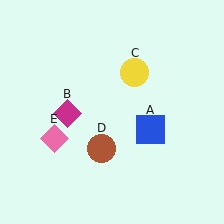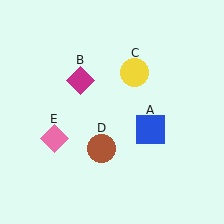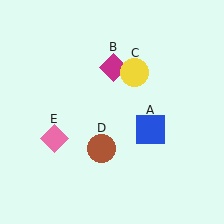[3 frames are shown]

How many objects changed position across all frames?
1 object changed position: magenta diamond (object B).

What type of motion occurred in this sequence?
The magenta diamond (object B) rotated clockwise around the center of the scene.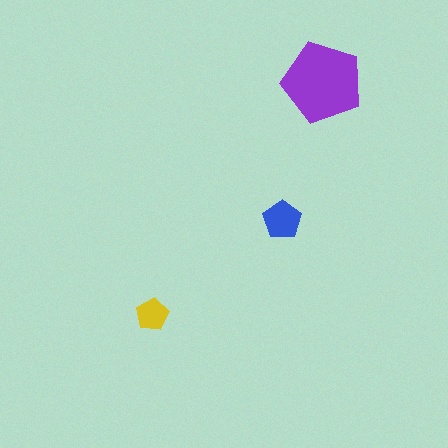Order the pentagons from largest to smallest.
the purple one, the blue one, the yellow one.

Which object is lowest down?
The yellow pentagon is bottommost.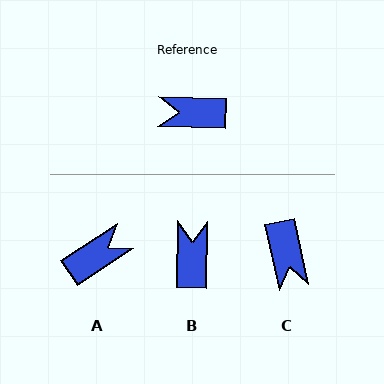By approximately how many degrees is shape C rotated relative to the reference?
Approximately 104 degrees counter-clockwise.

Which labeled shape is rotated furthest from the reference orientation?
A, about 145 degrees away.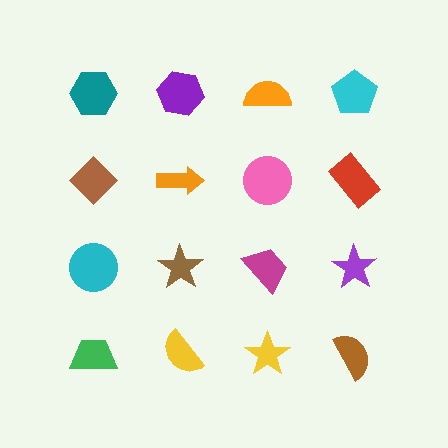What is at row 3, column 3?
A magenta trapezoid.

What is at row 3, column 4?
A purple star.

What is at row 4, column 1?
A green trapezoid.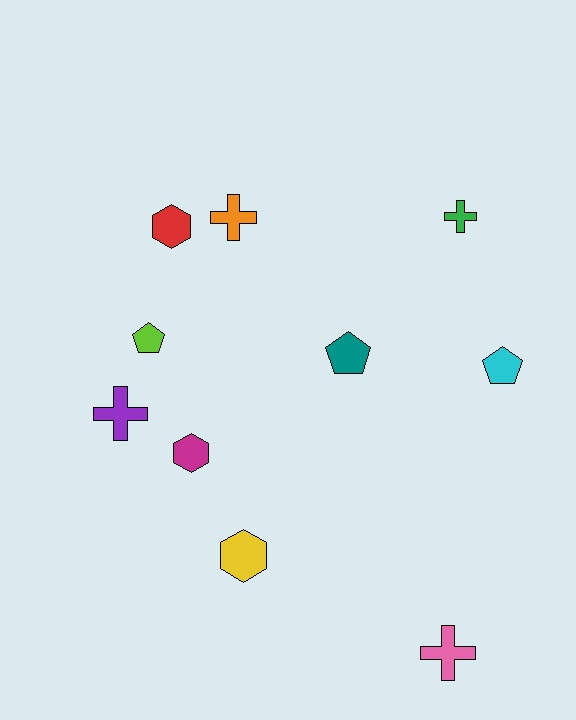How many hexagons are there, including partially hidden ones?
There are 3 hexagons.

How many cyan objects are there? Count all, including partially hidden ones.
There is 1 cyan object.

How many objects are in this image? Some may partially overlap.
There are 10 objects.